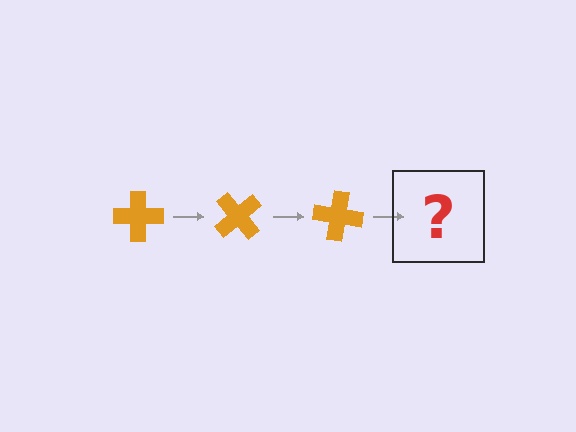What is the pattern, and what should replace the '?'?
The pattern is that the cross rotates 50 degrees each step. The '?' should be an orange cross rotated 150 degrees.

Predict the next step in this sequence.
The next step is an orange cross rotated 150 degrees.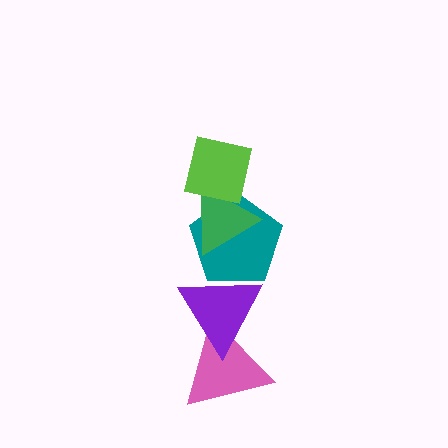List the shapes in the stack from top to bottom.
From top to bottom: the lime square, the green triangle, the teal pentagon, the purple triangle, the pink triangle.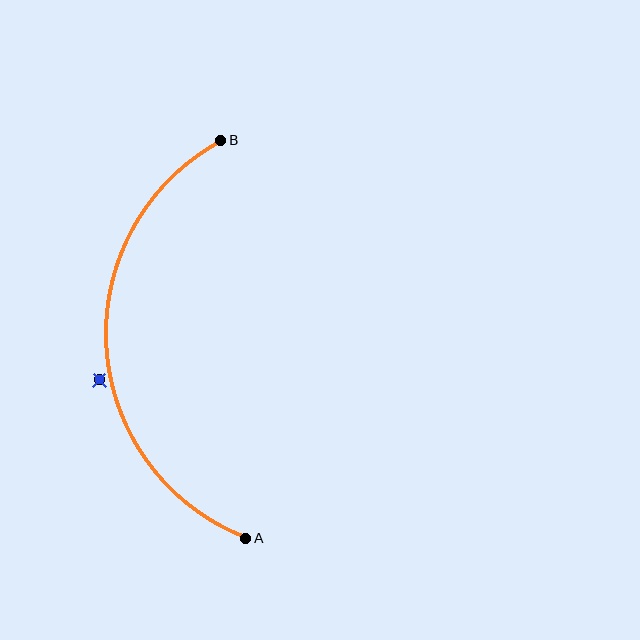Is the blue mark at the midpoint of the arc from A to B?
No — the blue mark does not lie on the arc at all. It sits slightly outside the curve.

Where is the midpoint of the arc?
The arc midpoint is the point on the curve farthest from the straight line joining A and B. It sits to the left of that line.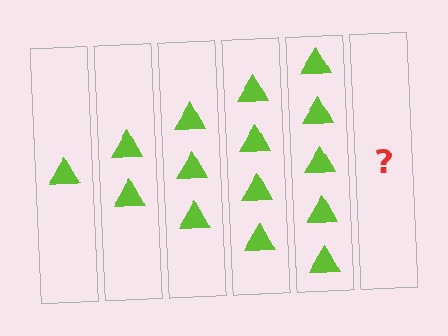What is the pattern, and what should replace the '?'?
The pattern is that each step adds one more triangle. The '?' should be 6 triangles.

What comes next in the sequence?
The next element should be 6 triangles.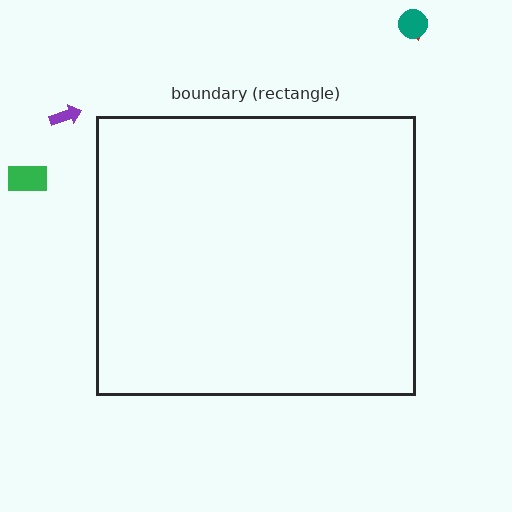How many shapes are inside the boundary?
0 inside, 4 outside.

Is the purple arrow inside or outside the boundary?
Outside.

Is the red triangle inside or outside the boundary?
Outside.